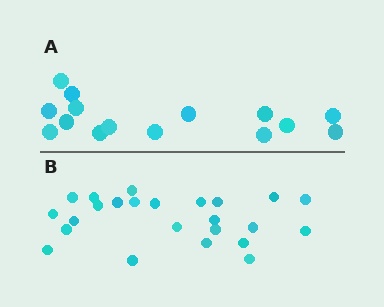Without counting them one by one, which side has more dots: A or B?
Region B (the bottom region) has more dots.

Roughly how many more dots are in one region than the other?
Region B has roughly 8 or so more dots than region A.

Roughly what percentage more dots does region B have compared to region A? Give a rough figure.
About 60% more.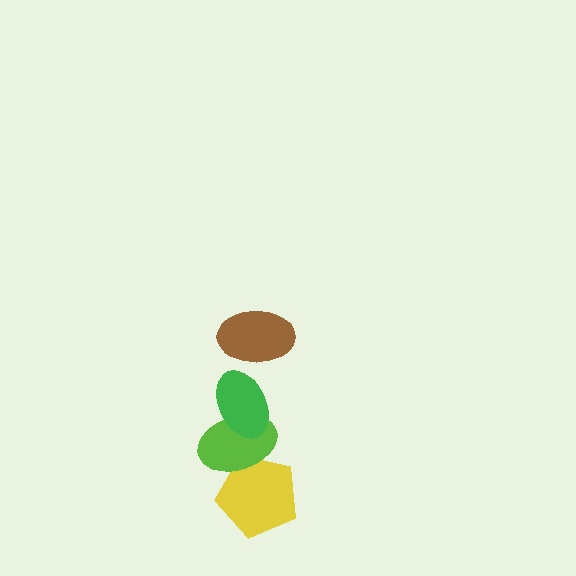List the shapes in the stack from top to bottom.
From top to bottom: the brown ellipse, the green ellipse, the lime ellipse, the yellow pentagon.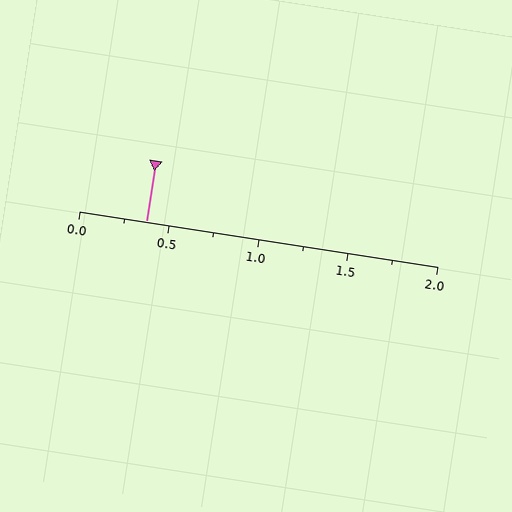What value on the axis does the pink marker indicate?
The marker indicates approximately 0.38.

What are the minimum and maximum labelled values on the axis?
The axis runs from 0.0 to 2.0.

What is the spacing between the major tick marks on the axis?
The major ticks are spaced 0.5 apart.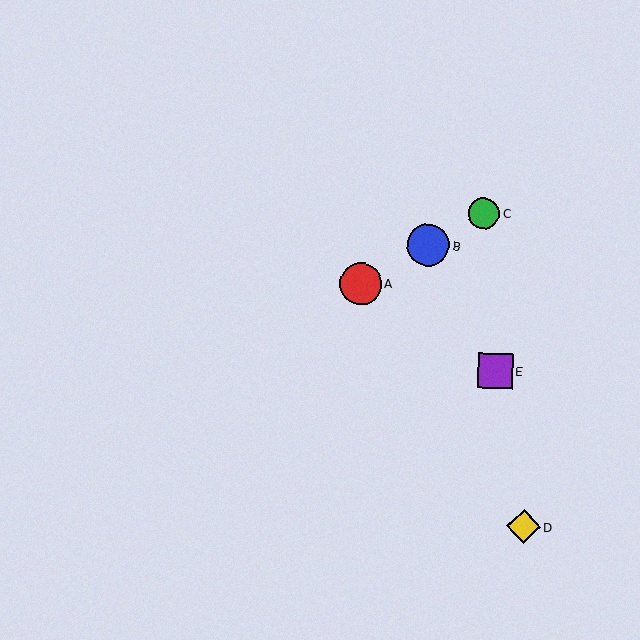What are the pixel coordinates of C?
Object C is at (484, 213).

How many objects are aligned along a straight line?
3 objects (A, B, C) are aligned along a straight line.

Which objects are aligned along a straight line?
Objects A, B, C are aligned along a straight line.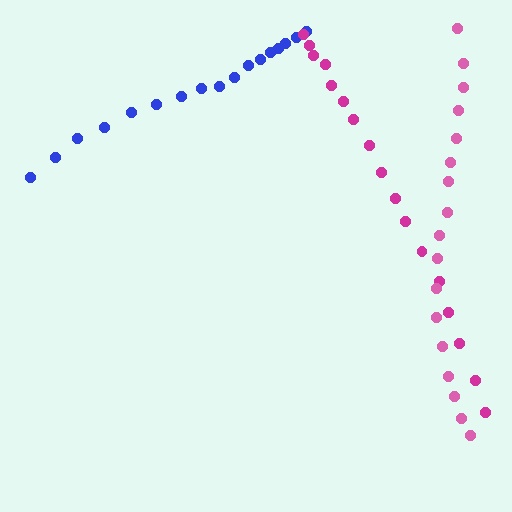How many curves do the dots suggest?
There are 3 distinct paths.